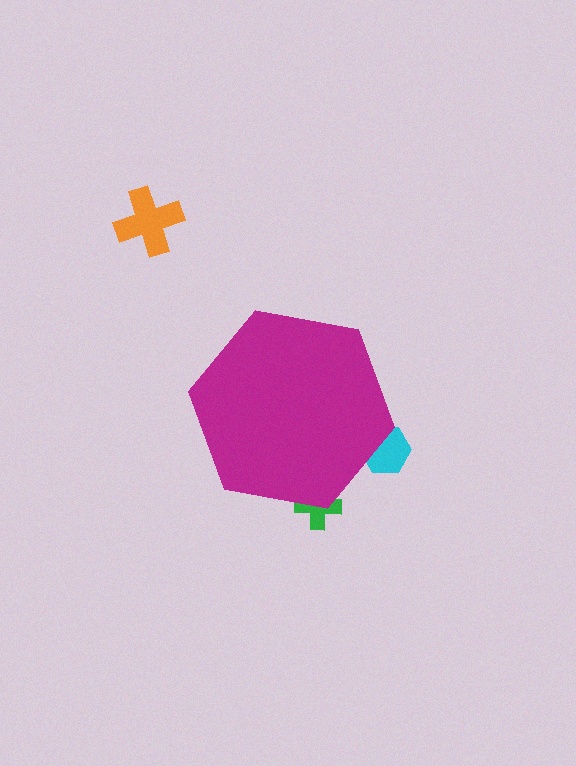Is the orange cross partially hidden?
No, the orange cross is fully visible.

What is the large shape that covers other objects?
A magenta hexagon.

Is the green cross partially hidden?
Yes, the green cross is partially hidden behind the magenta hexagon.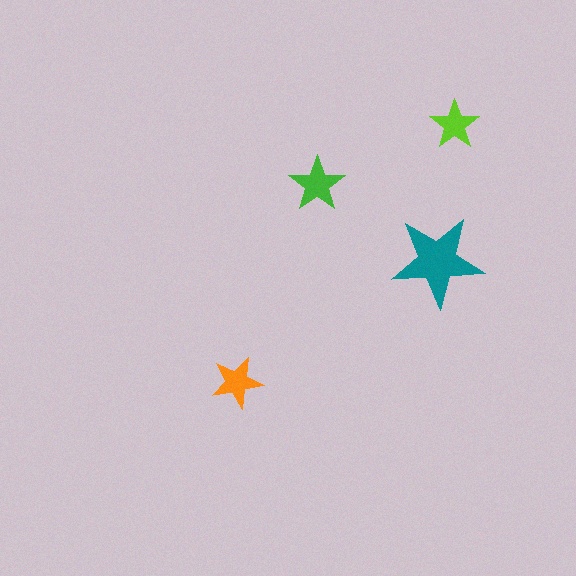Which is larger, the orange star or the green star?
The green one.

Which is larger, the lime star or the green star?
The green one.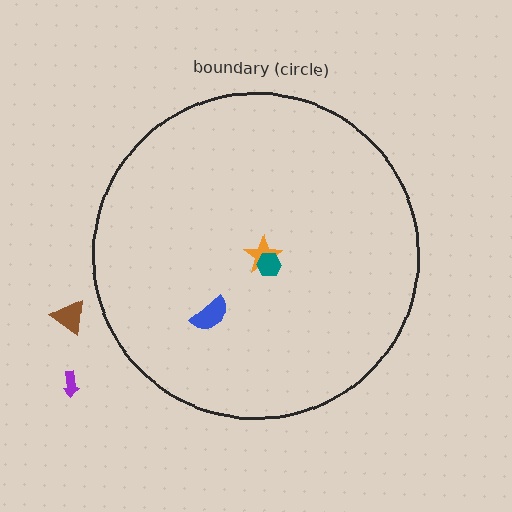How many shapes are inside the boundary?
3 inside, 2 outside.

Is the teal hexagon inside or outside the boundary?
Inside.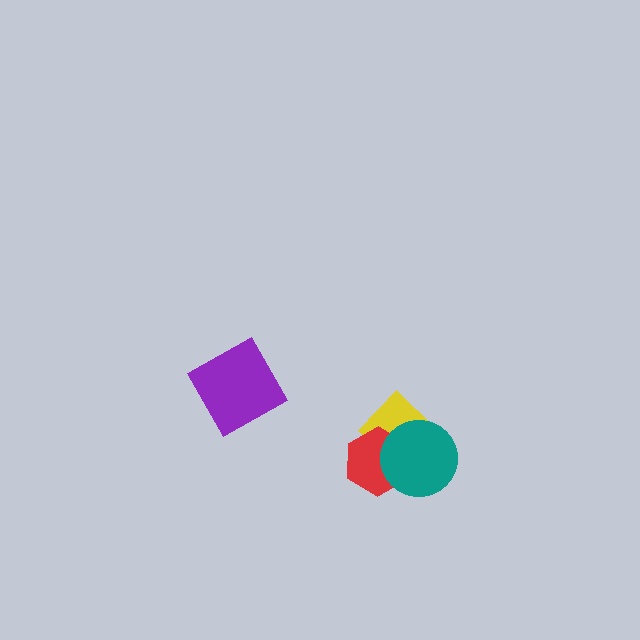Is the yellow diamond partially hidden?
Yes, it is partially covered by another shape.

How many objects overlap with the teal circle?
2 objects overlap with the teal circle.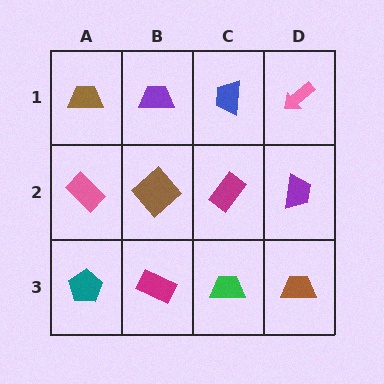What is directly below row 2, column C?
A green trapezoid.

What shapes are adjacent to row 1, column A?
A pink rectangle (row 2, column A), a purple trapezoid (row 1, column B).